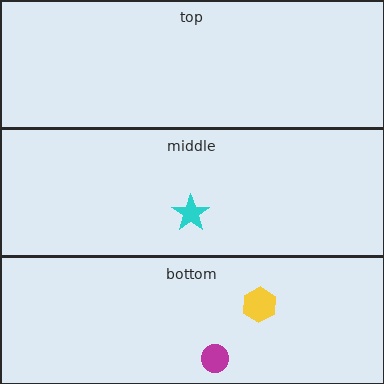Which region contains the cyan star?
The middle region.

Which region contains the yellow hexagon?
The bottom region.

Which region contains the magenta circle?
The bottom region.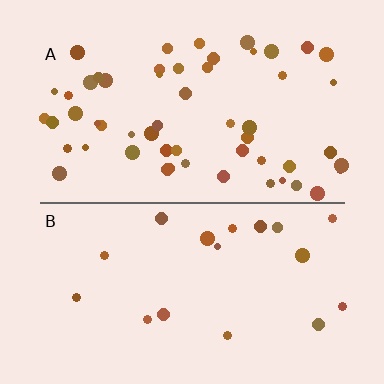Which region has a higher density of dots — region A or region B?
A (the top).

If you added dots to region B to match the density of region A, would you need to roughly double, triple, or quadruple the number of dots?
Approximately triple.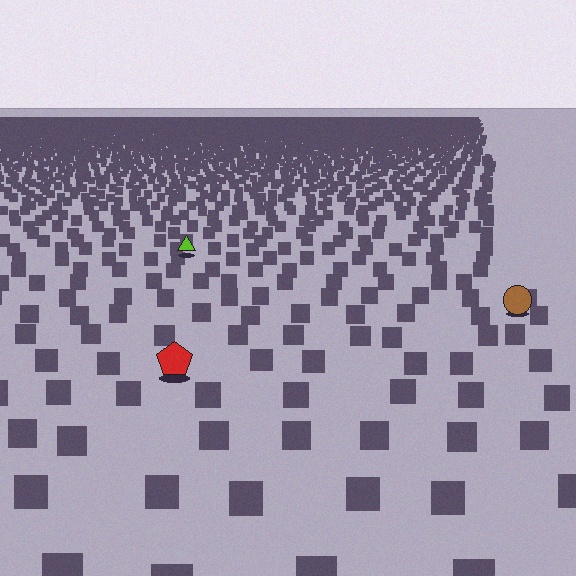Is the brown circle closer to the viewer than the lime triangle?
Yes. The brown circle is closer — you can tell from the texture gradient: the ground texture is coarser near it.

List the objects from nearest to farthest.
From nearest to farthest: the red pentagon, the brown circle, the lime triangle.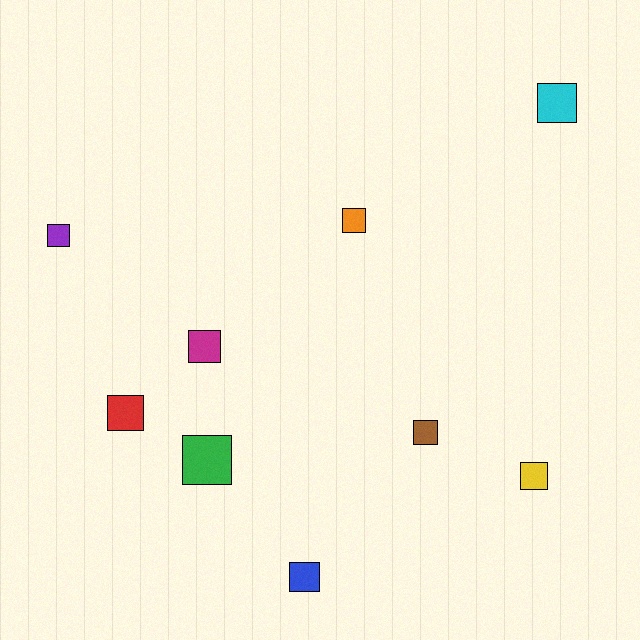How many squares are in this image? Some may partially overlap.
There are 9 squares.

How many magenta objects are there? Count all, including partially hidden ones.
There is 1 magenta object.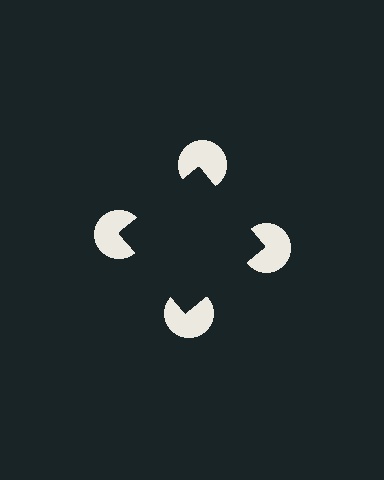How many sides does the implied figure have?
4 sides.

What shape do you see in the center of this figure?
An illusory square — its edges are inferred from the aligned wedge cuts in the pac-man discs, not physically drawn.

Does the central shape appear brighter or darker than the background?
It typically appears slightly darker than the background, even though no actual brightness change is drawn.